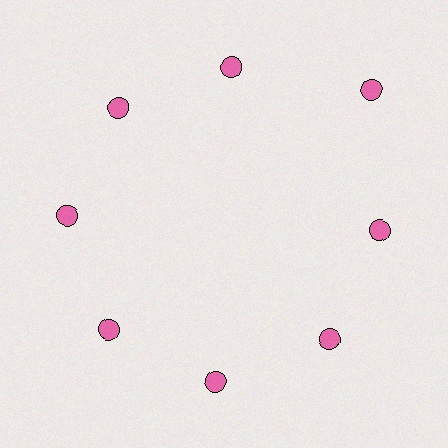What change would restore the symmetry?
The symmetry would be restored by moving it inward, back onto the ring so that all 8 circles sit at equal angles and equal distance from the center.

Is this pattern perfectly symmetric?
No. The 8 pink circles are arranged in a ring, but one element near the 2 o'clock position is pushed outward from the center, breaking the 8-fold rotational symmetry.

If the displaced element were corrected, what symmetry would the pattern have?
It would have 8-fold rotational symmetry — the pattern would map onto itself every 45 degrees.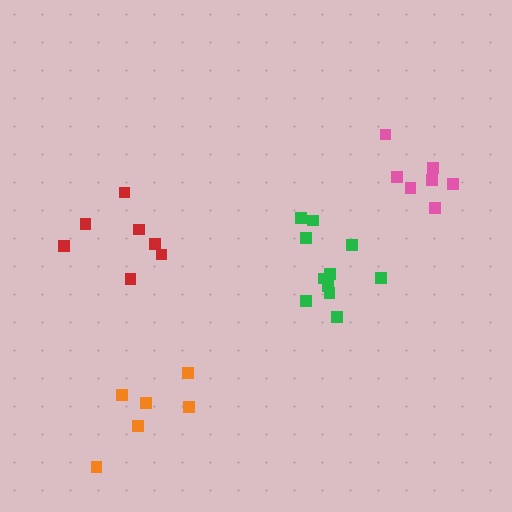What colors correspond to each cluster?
The clusters are colored: green, red, pink, orange.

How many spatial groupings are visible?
There are 4 spatial groupings.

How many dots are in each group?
Group 1: 11 dots, Group 2: 7 dots, Group 3: 7 dots, Group 4: 6 dots (31 total).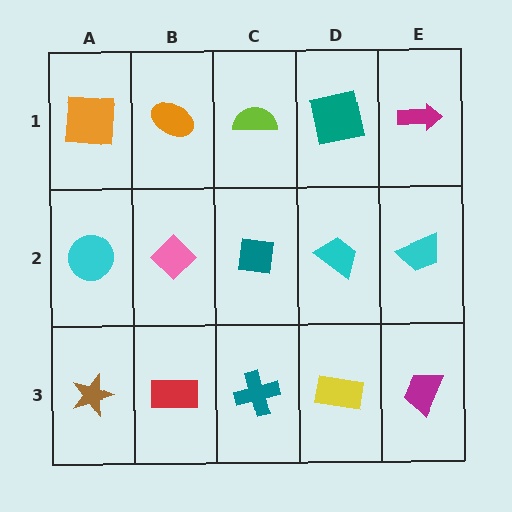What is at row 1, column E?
A magenta arrow.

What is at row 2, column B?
A pink diamond.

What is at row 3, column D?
A yellow rectangle.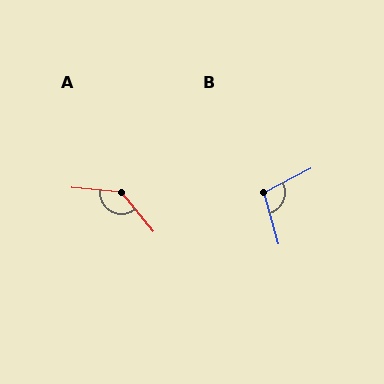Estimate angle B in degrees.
Approximately 102 degrees.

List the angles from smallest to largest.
B (102°), A (135°).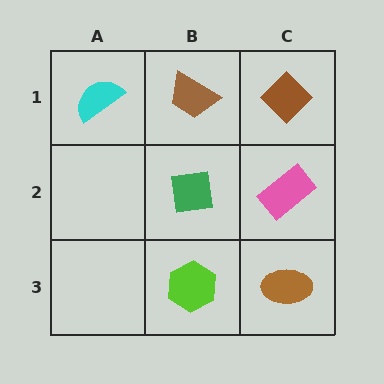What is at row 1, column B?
A brown trapezoid.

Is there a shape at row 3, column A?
No, that cell is empty.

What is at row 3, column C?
A brown ellipse.